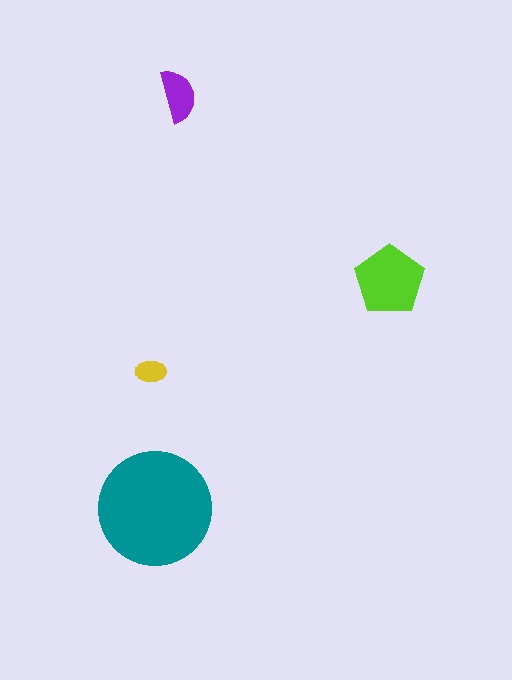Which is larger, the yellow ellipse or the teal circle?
The teal circle.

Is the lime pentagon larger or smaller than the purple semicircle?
Larger.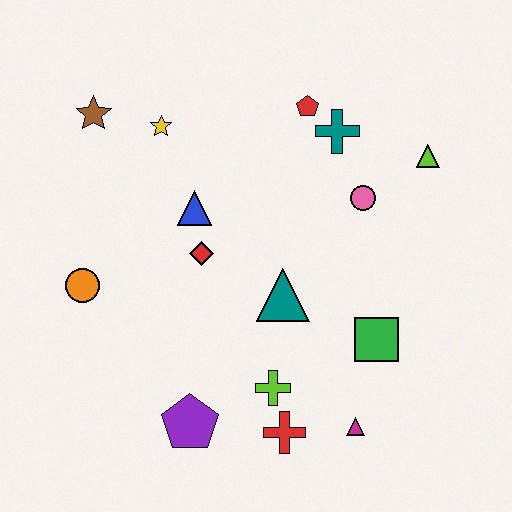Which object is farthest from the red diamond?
The lime triangle is farthest from the red diamond.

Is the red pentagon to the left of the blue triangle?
No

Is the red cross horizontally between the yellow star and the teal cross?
Yes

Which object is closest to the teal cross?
The red pentagon is closest to the teal cross.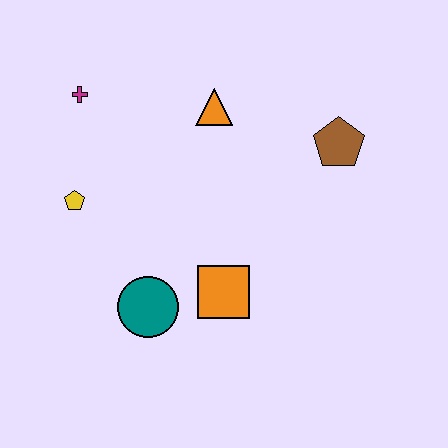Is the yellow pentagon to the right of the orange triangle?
No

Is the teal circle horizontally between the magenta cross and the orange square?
Yes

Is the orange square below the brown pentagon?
Yes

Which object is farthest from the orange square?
The magenta cross is farthest from the orange square.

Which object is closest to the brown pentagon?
The orange triangle is closest to the brown pentagon.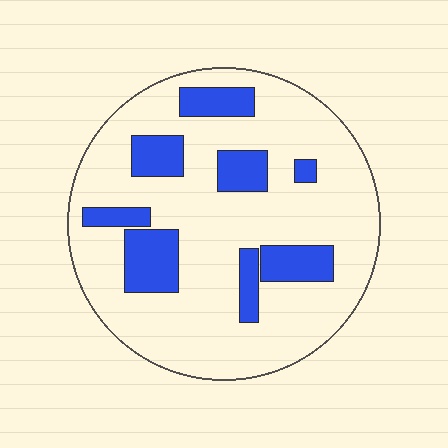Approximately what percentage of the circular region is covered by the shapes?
Approximately 20%.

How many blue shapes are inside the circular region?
8.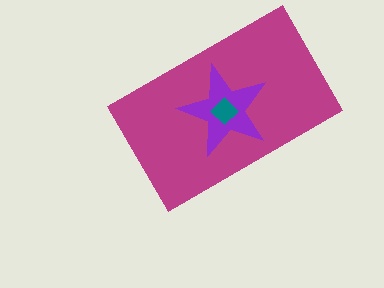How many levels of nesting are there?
3.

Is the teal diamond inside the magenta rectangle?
Yes.